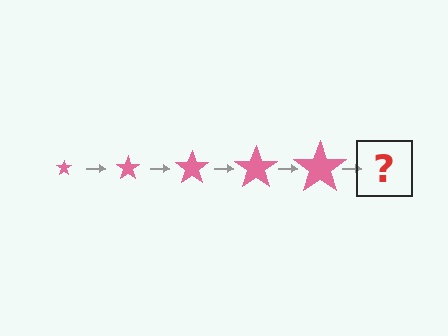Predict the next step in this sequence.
The next step is a pink star, larger than the previous one.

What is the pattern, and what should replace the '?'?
The pattern is that the star gets progressively larger each step. The '?' should be a pink star, larger than the previous one.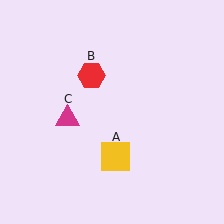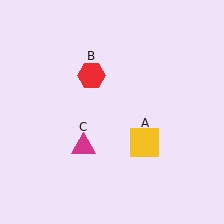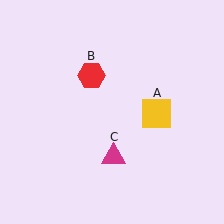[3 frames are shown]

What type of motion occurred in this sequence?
The yellow square (object A), magenta triangle (object C) rotated counterclockwise around the center of the scene.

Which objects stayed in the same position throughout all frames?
Red hexagon (object B) remained stationary.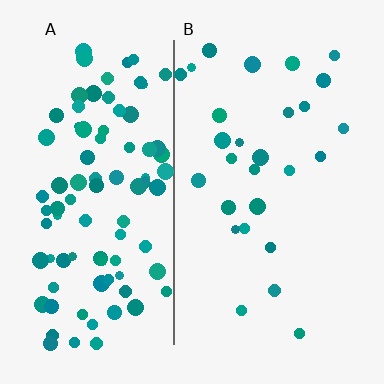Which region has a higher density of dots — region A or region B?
A (the left).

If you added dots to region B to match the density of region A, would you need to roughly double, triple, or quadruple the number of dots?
Approximately triple.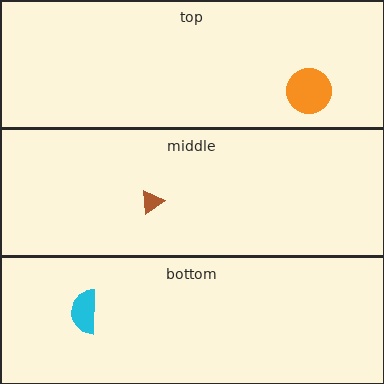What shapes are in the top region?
The orange circle.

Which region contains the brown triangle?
The middle region.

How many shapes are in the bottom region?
1.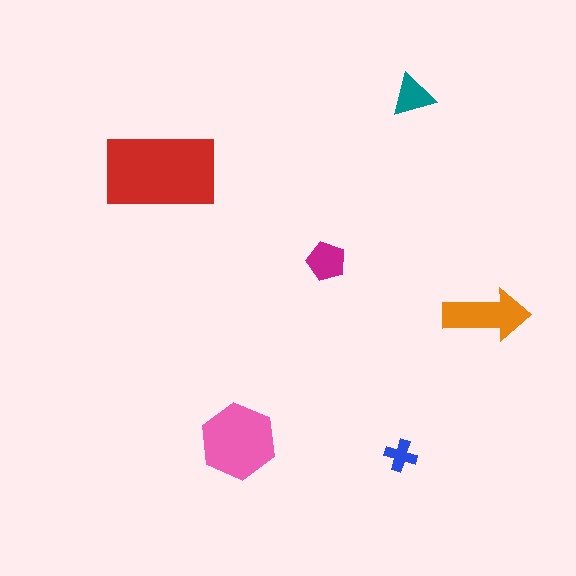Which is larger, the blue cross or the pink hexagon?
The pink hexagon.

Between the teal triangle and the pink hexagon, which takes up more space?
The pink hexagon.